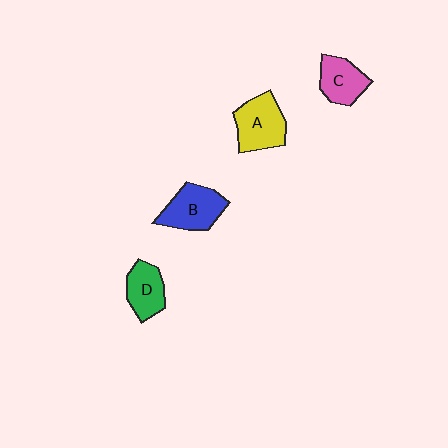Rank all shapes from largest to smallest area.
From largest to smallest: A (yellow), B (blue), C (pink), D (green).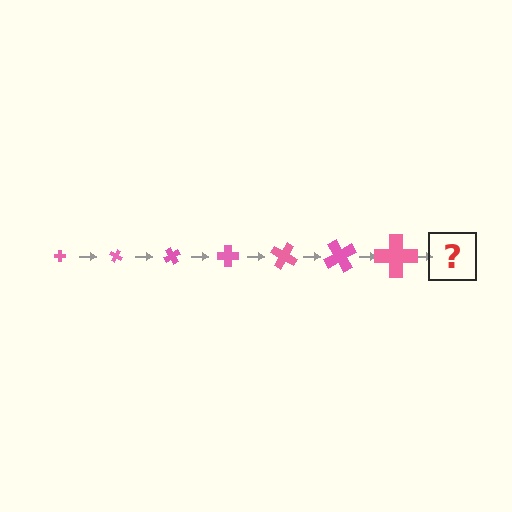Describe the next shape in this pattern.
It should be a cross, larger than the previous one and rotated 210 degrees from the start.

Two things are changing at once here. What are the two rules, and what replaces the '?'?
The two rules are that the cross grows larger each step and it rotates 30 degrees each step. The '?' should be a cross, larger than the previous one and rotated 210 degrees from the start.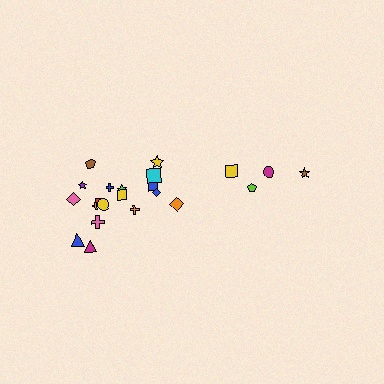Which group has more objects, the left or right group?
The left group.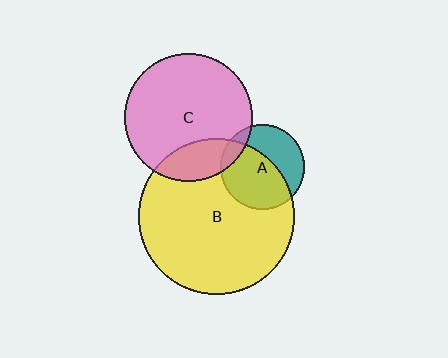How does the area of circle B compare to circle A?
Approximately 3.4 times.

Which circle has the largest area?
Circle B (yellow).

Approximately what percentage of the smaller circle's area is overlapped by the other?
Approximately 10%.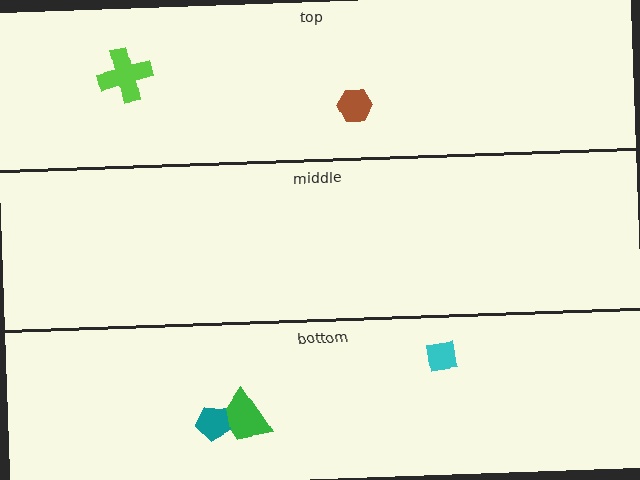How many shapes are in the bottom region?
3.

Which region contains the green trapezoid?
The bottom region.